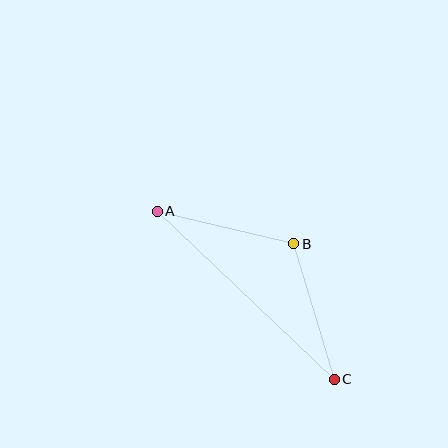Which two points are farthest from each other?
Points A and C are farthest from each other.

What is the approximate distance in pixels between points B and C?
The distance between B and C is approximately 141 pixels.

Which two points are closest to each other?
Points A and B are closest to each other.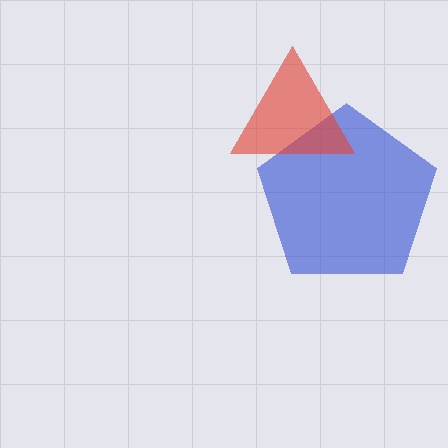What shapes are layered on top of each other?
The layered shapes are: a blue pentagon, a red triangle.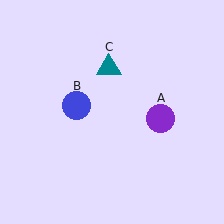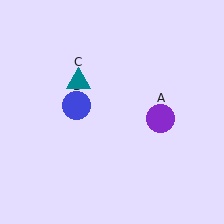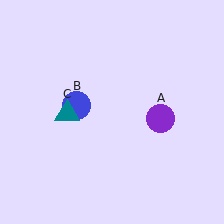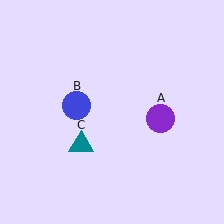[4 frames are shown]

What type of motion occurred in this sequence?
The teal triangle (object C) rotated counterclockwise around the center of the scene.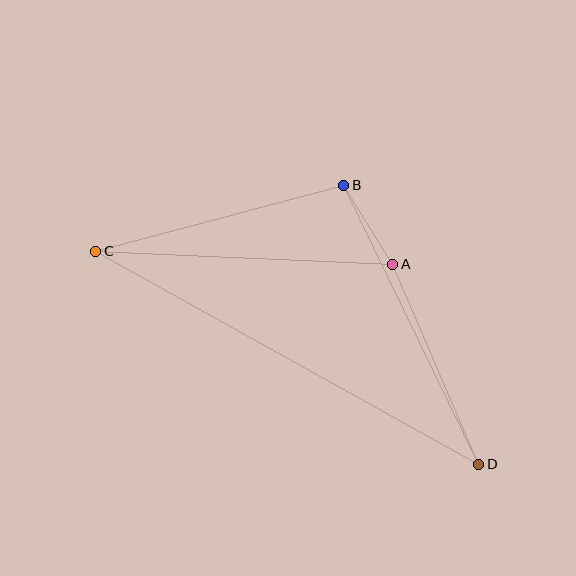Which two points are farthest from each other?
Points C and D are farthest from each other.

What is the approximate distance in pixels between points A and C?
The distance between A and C is approximately 298 pixels.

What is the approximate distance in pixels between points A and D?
The distance between A and D is approximately 218 pixels.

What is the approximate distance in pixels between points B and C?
The distance between B and C is approximately 257 pixels.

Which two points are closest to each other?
Points A and B are closest to each other.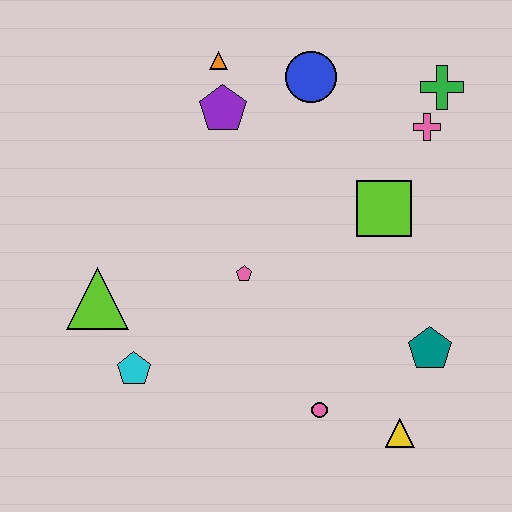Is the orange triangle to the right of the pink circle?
No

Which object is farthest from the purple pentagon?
The yellow triangle is farthest from the purple pentagon.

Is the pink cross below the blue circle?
Yes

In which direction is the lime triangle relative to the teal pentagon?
The lime triangle is to the left of the teal pentagon.